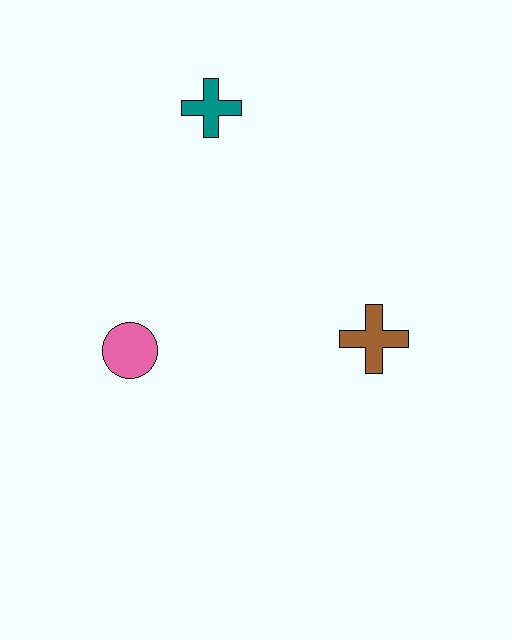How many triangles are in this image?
There are no triangles.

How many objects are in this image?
There are 3 objects.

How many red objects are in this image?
There are no red objects.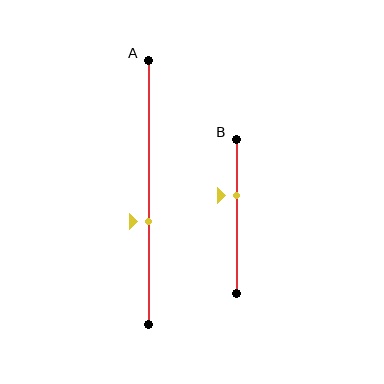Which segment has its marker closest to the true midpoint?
Segment A has its marker closest to the true midpoint.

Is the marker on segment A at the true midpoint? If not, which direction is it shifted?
No, the marker on segment A is shifted downward by about 11% of the segment length.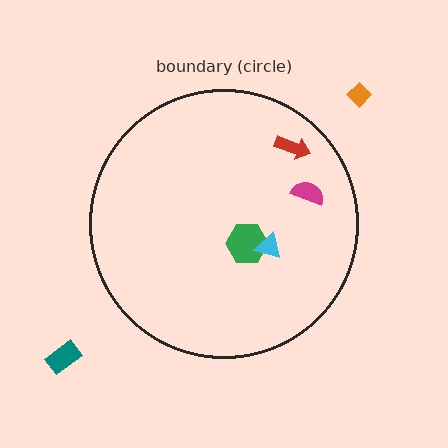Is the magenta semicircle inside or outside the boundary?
Inside.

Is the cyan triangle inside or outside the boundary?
Inside.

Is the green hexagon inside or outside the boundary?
Inside.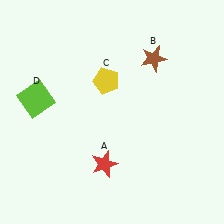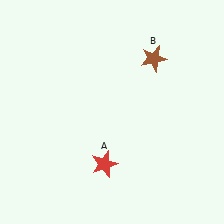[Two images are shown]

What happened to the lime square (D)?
The lime square (D) was removed in Image 2. It was in the top-left area of Image 1.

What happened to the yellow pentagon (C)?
The yellow pentagon (C) was removed in Image 2. It was in the top-left area of Image 1.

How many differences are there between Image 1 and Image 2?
There are 2 differences between the two images.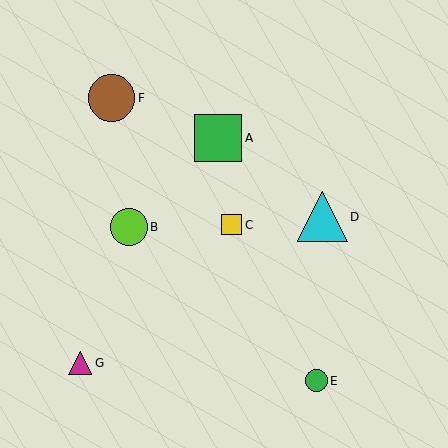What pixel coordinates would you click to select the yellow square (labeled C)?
Click at (232, 225) to select the yellow square C.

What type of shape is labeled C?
Shape C is a yellow square.